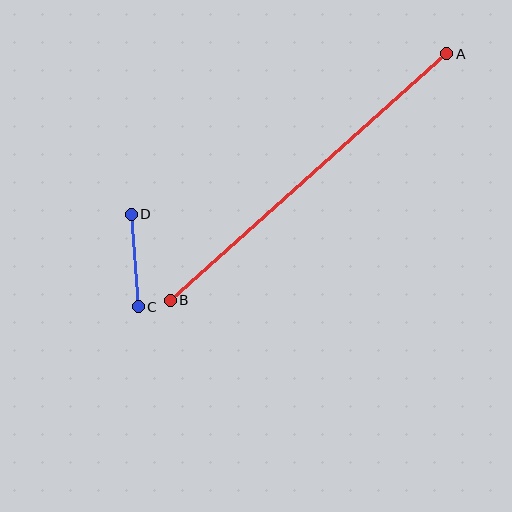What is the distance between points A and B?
The distance is approximately 371 pixels.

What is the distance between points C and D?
The distance is approximately 93 pixels.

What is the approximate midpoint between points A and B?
The midpoint is at approximately (309, 177) pixels.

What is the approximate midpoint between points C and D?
The midpoint is at approximately (135, 261) pixels.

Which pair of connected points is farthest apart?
Points A and B are farthest apart.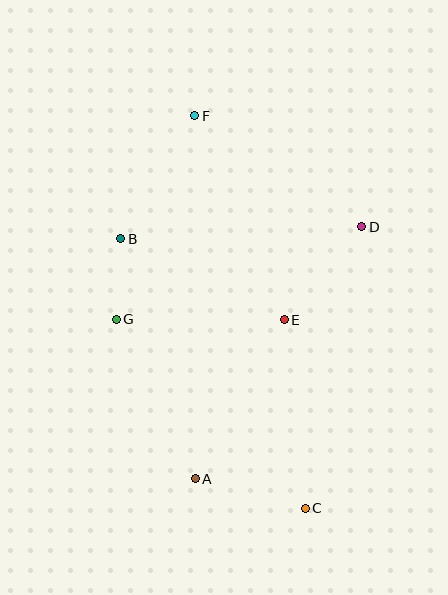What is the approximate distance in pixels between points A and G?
The distance between A and G is approximately 178 pixels.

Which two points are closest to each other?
Points B and G are closest to each other.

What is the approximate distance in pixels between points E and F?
The distance between E and F is approximately 223 pixels.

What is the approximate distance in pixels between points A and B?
The distance between A and B is approximately 251 pixels.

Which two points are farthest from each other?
Points C and F are farthest from each other.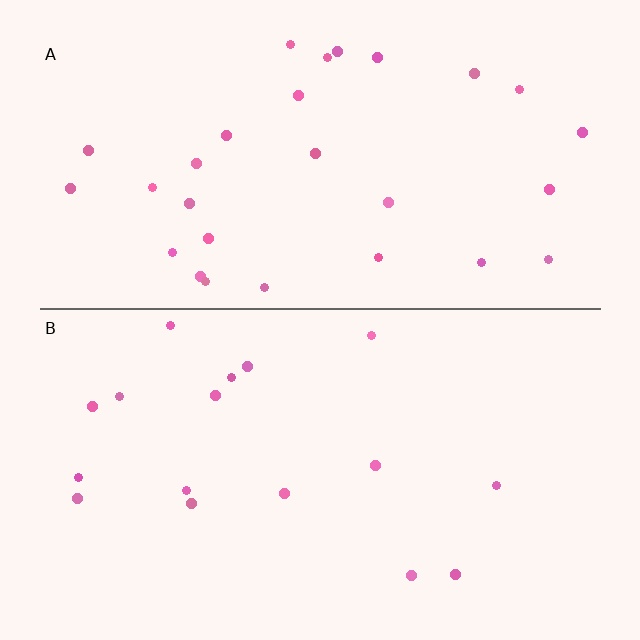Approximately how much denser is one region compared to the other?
Approximately 1.7× — region A over region B.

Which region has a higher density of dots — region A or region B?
A (the top).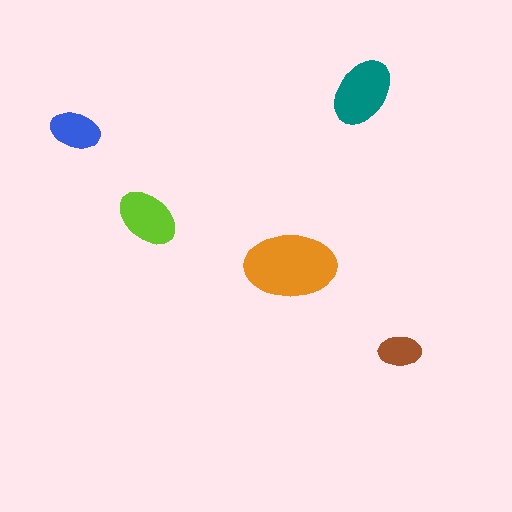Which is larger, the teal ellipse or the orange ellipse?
The orange one.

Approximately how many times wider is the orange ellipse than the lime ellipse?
About 1.5 times wider.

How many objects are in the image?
There are 5 objects in the image.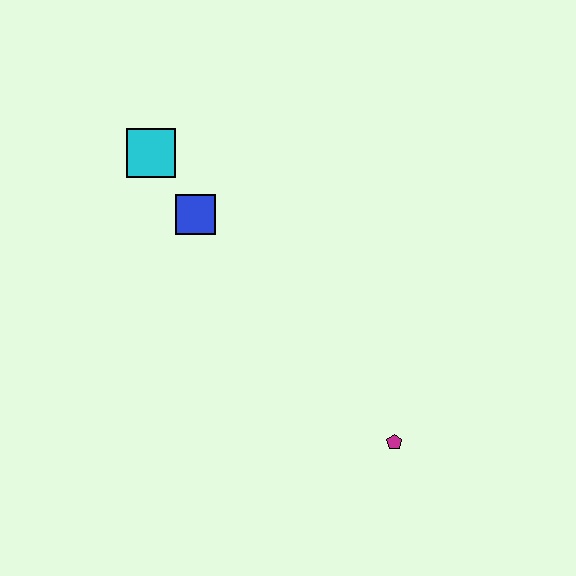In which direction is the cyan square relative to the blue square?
The cyan square is above the blue square.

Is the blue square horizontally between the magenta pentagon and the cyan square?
Yes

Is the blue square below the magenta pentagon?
No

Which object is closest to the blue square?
The cyan square is closest to the blue square.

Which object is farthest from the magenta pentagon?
The cyan square is farthest from the magenta pentagon.